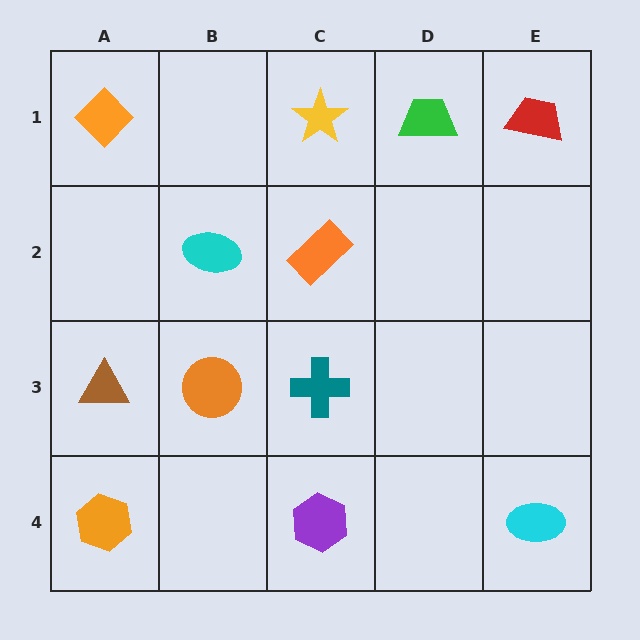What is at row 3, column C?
A teal cross.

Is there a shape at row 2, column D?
No, that cell is empty.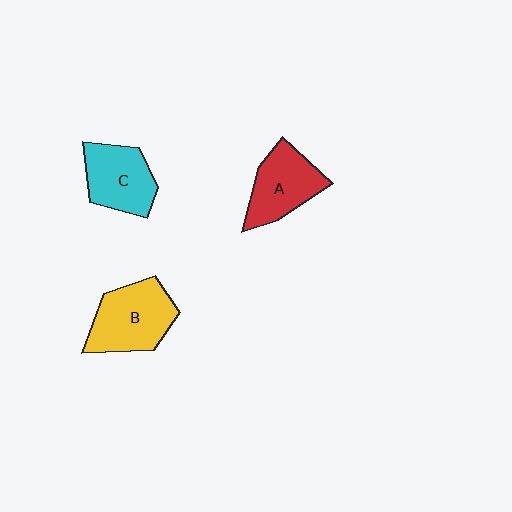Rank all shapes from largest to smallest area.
From largest to smallest: B (yellow), A (red), C (cyan).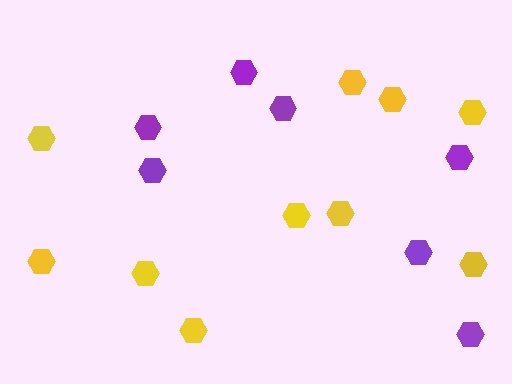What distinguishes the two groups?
There are 2 groups: one group of purple hexagons (7) and one group of yellow hexagons (10).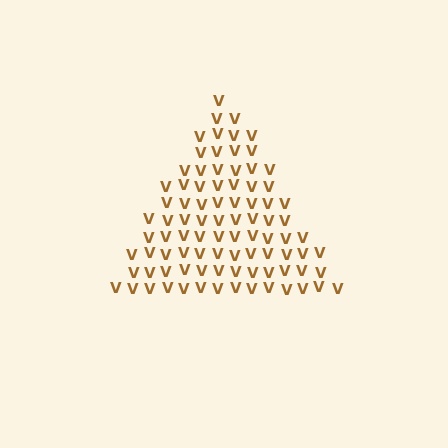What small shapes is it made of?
It is made of small letter V's.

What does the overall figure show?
The overall figure shows a triangle.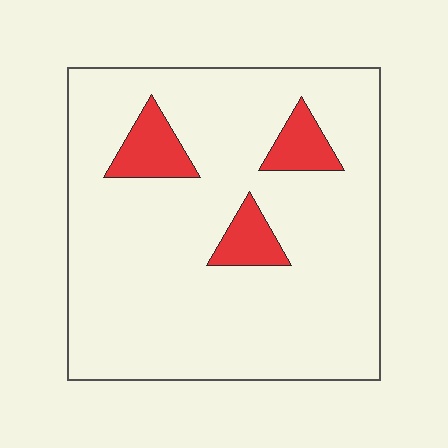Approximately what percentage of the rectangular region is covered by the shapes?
Approximately 10%.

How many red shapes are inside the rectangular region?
3.